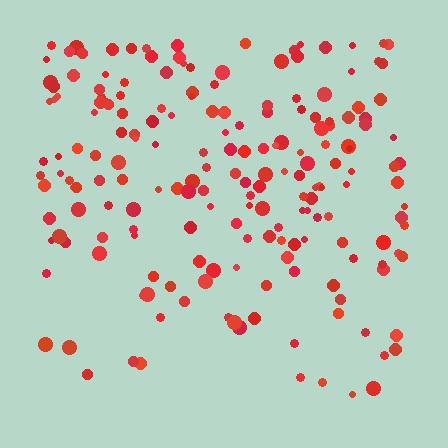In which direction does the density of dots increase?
From bottom to top, with the top side densest.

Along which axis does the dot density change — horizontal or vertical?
Vertical.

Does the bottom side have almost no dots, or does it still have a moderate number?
Still a moderate number, just noticeably fewer than the top.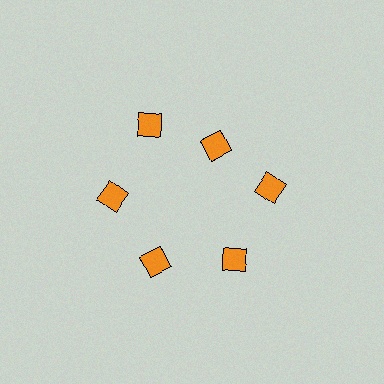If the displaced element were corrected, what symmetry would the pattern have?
It would have 6-fold rotational symmetry — the pattern would map onto itself every 60 degrees.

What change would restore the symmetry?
The symmetry would be restored by moving it outward, back onto the ring so that all 6 diamonds sit at equal angles and equal distance from the center.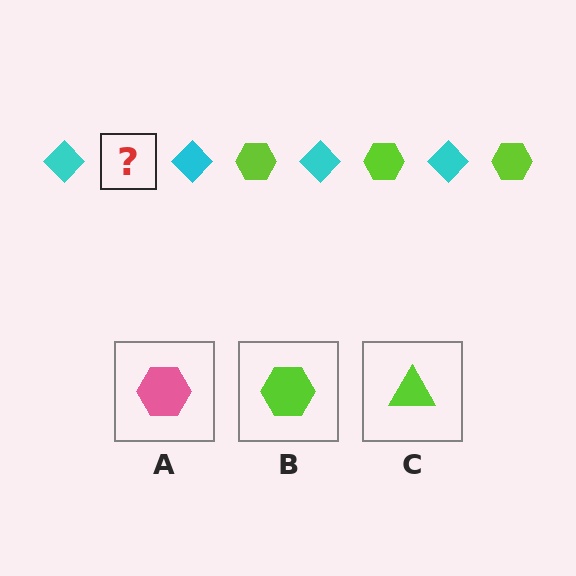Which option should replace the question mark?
Option B.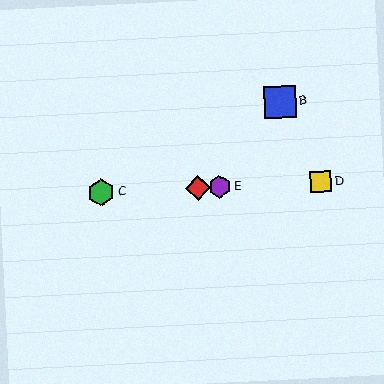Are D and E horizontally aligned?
Yes, both are at y≈182.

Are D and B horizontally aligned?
No, D is at y≈182 and B is at y≈102.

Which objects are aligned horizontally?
Objects A, C, D, E are aligned horizontally.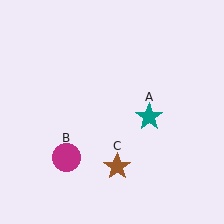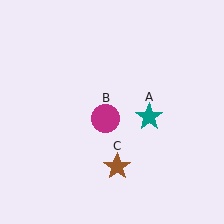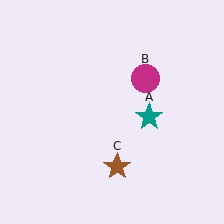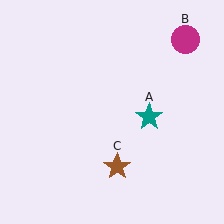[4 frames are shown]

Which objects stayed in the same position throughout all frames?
Teal star (object A) and brown star (object C) remained stationary.